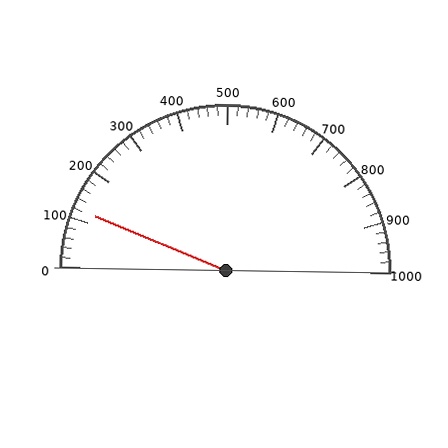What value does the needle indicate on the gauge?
The needle indicates approximately 120.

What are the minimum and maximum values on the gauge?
The gauge ranges from 0 to 1000.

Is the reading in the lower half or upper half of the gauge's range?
The reading is in the lower half of the range (0 to 1000).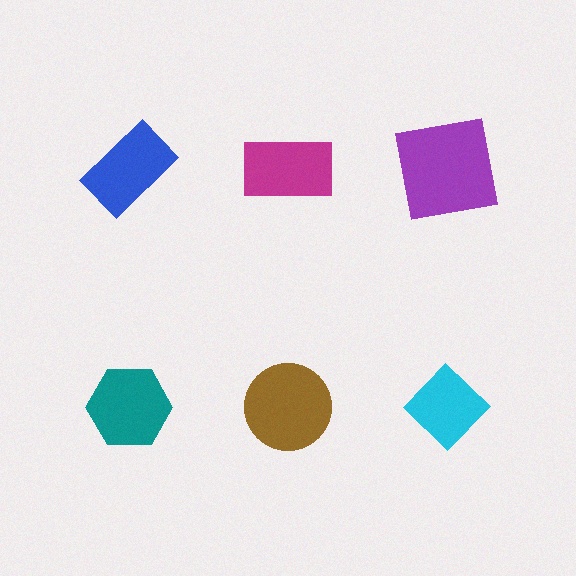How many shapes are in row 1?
3 shapes.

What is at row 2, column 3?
A cyan diamond.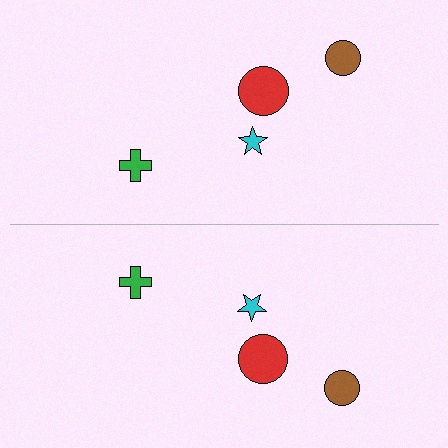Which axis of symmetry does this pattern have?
The pattern has a horizontal axis of symmetry running through the center of the image.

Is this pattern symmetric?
Yes, this pattern has bilateral (reflection) symmetry.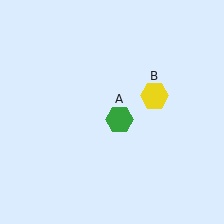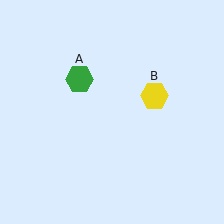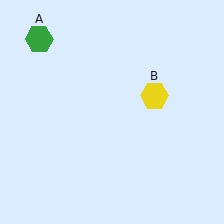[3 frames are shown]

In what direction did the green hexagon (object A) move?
The green hexagon (object A) moved up and to the left.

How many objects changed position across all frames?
1 object changed position: green hexagon (object A).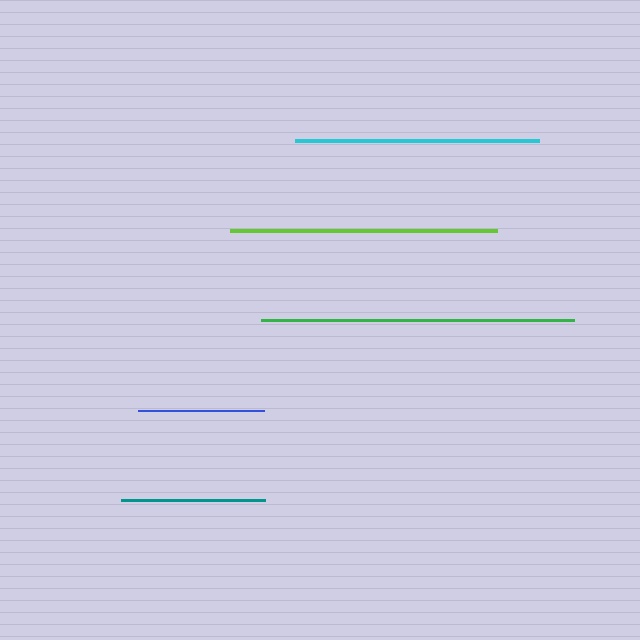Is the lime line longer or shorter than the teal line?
The lime line is longer than the teal line.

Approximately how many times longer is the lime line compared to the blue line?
The lime line is approximately 2.1 times the length of the blue line.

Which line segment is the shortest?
The blue line is the shortest at approximately 126 pixels.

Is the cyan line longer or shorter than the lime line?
The lime line is longer than the cyan line.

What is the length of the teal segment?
The teal segment is approximately 145 pixels long.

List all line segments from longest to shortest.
From longest to shortest: green, lime, cyan, teal, blue.